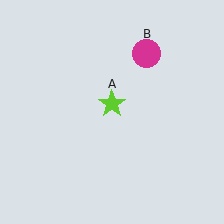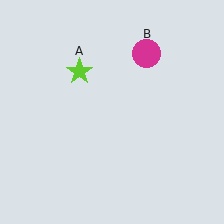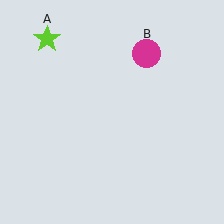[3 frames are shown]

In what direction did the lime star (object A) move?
The lime star (object A) moved up and to the left.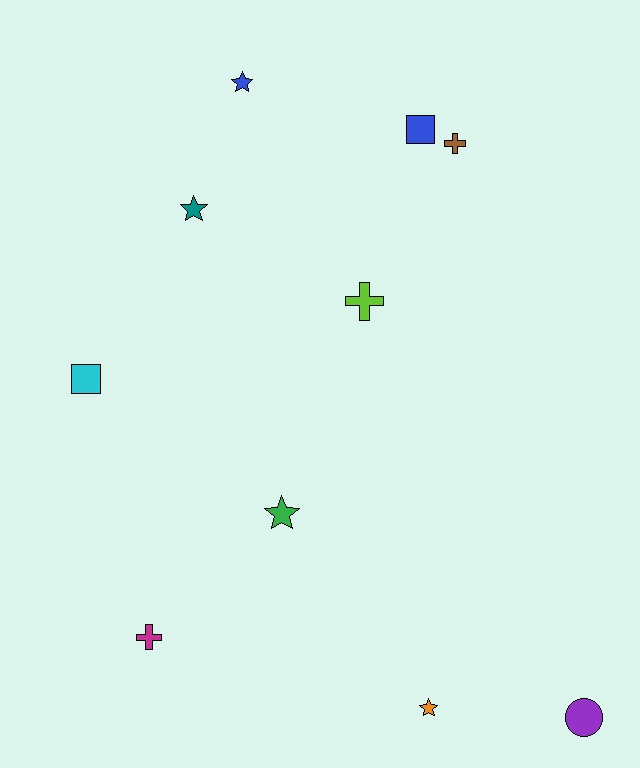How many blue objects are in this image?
There are 2 blue objects.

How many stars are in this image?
There are 4 stars.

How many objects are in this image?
There are 10 objects.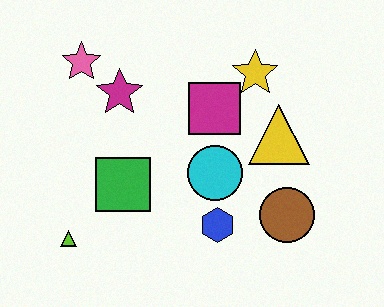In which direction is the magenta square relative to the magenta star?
The magenta square is to the right of the magenta star.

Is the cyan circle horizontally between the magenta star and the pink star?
No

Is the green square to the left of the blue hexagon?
Yes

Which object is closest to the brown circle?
The blue hexagon is closest to the brown circle.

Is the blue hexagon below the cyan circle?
Yes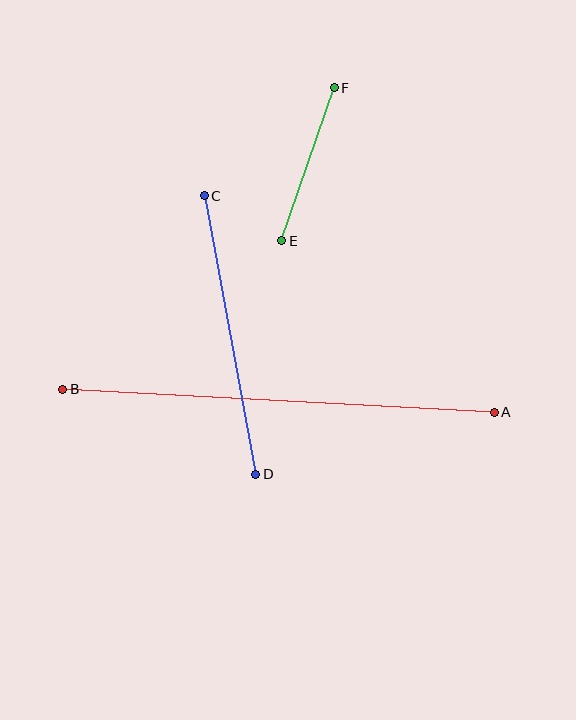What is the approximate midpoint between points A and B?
The midpoint is at approximately (278, 401) pixels.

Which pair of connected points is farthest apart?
Points A and B are farthest apart.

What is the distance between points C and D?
The distance is approximately 283 pixels.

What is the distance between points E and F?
The distance is approximately 162 pixels.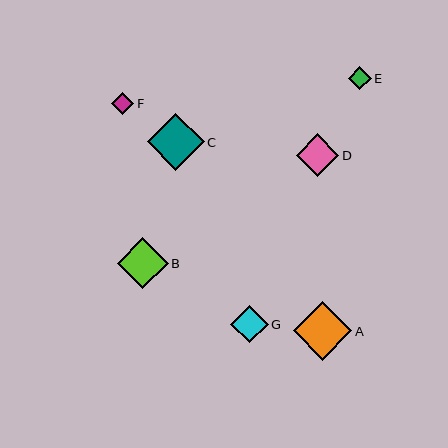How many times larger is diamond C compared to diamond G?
Diamond C is approximately 1.5 times the size of diamond G.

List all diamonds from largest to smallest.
From largest to smallest: A, C, B, D, G, E, F.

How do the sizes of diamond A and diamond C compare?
Diamond A and diamond C are approximately the same size.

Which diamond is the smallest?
Diamond F is the smallest with a size of approximately 23 pixels.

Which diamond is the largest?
Diamond A is the largest with a size of approximately 58 pixels.